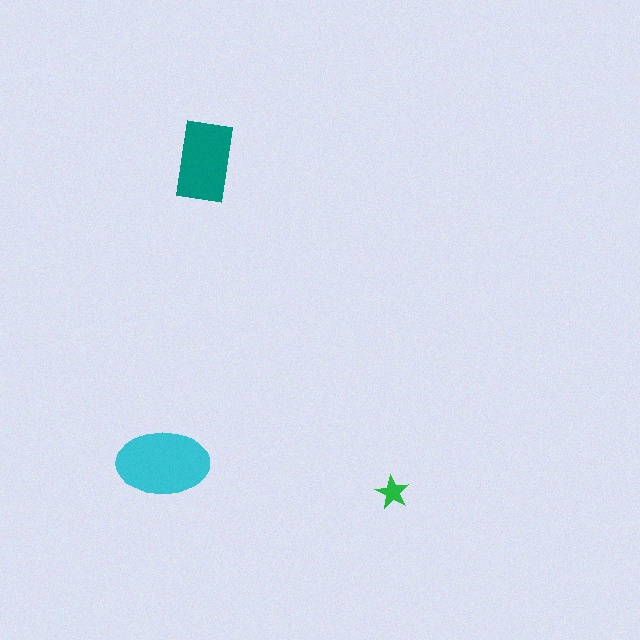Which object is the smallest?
The green star.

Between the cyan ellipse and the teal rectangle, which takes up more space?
The cyan ellipse.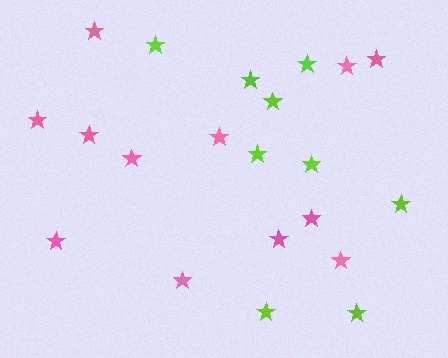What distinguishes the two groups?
There are 2 groups: one group of lime stars (9) and one group of pink stars (12).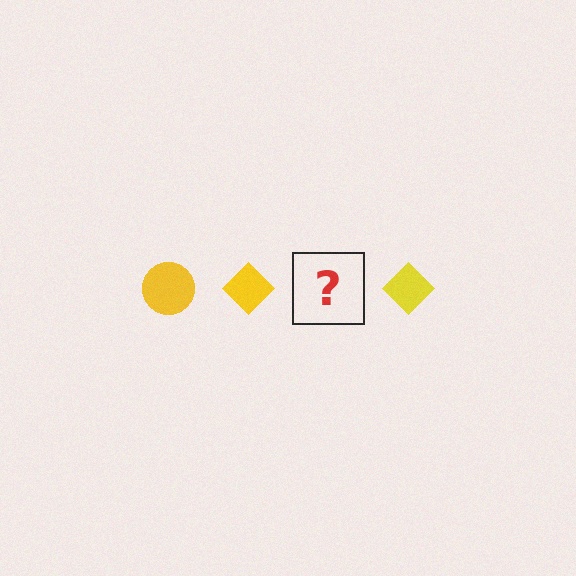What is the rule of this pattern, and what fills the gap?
The rule is that the pattern cycles through circle, diamond shapes in yellow. The gap should be filled with a yellow circle.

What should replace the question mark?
The question mark should be replaced with a yellow circle.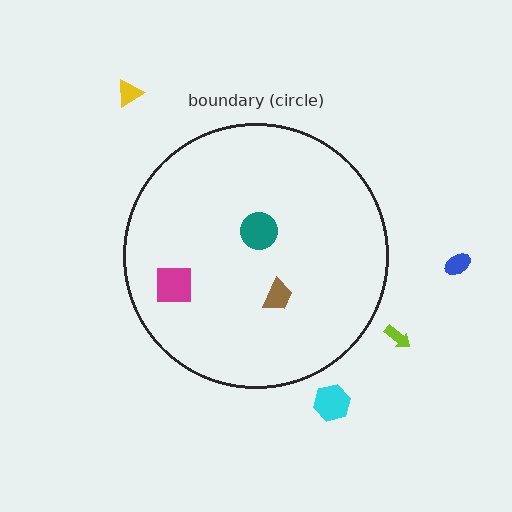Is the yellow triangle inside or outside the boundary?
Outside.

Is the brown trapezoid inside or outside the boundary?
Inside.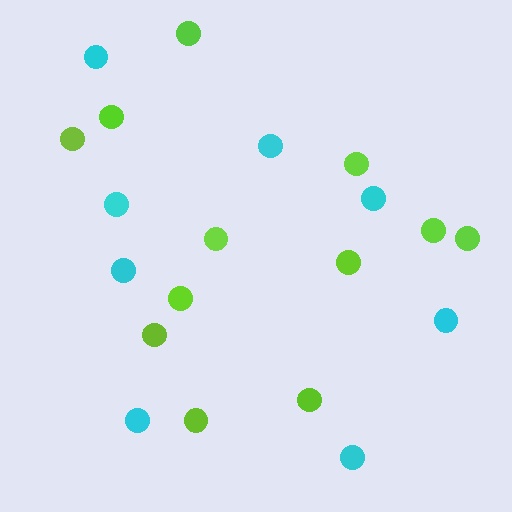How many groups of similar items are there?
There are 2 groups: one group of lime circles (12) and one group of cyan circles (8).